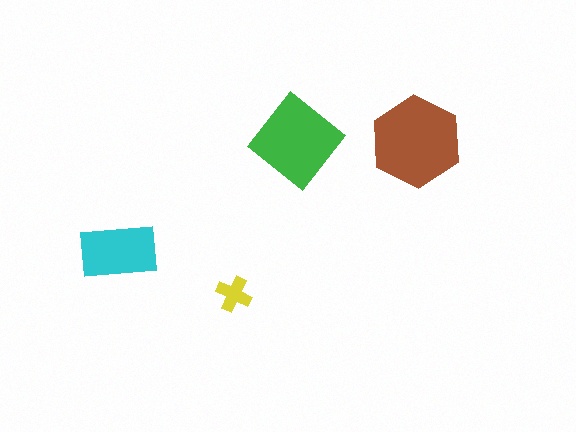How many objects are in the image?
There are 4 objects in the image.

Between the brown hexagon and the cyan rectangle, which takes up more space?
The brown hexagon.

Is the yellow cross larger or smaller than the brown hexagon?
Smaller.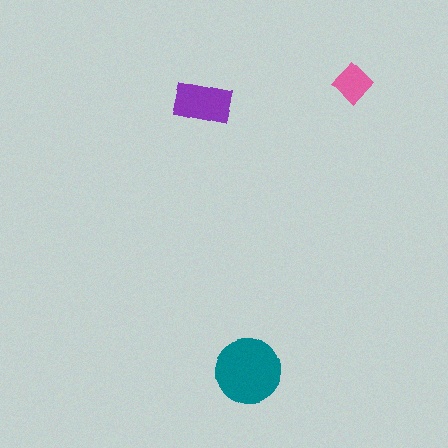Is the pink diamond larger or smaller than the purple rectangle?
Smaller.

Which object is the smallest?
The pink diamond.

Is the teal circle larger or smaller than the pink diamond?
Larger.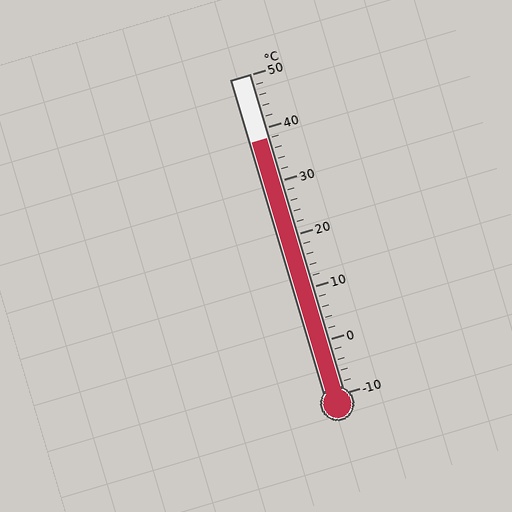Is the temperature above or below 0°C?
The temperature is above 0°C.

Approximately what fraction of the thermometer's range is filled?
The thermometer is filled to approximately 80% of its range.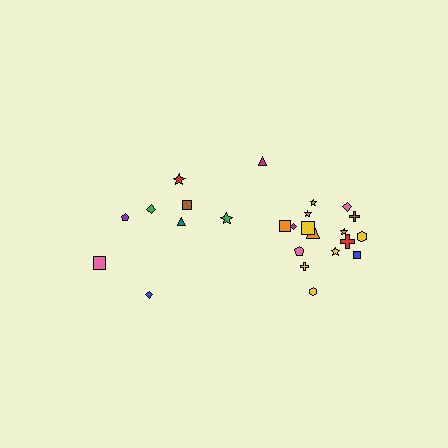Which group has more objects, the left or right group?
The right group.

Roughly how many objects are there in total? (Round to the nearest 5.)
Roughly 25 objects in total.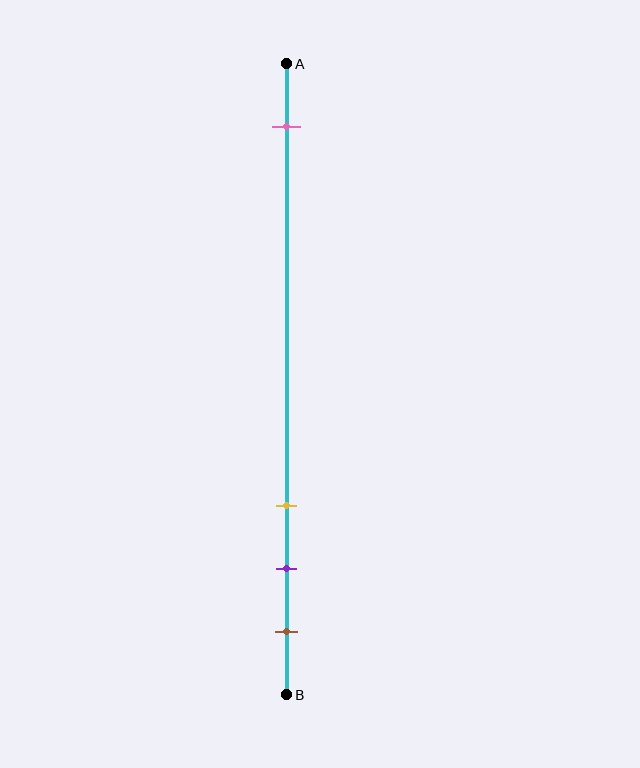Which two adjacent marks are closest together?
The purple and brown marks are the closest adjacent pair.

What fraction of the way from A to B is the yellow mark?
The yellow mark is approximately 70% (0.7) of the way from A to B.